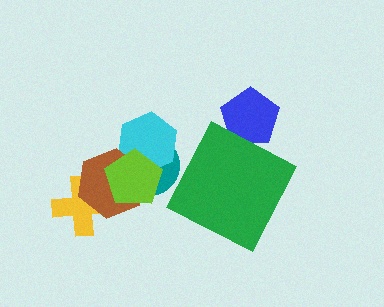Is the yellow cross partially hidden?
Yes, it is partially covered by another shape.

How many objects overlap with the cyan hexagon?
3 objects overlap with the cyan hexagon.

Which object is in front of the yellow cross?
The brown hexagon is in front of the yellow cross.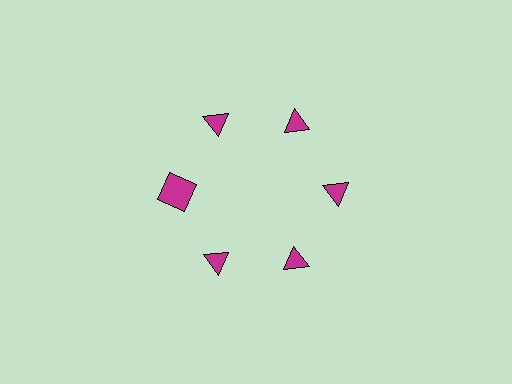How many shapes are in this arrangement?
There are 6 shapes arranged in a ring pattern.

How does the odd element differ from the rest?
It has a different shape: square instead of triangle.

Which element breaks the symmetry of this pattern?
The magenta square at roughly the 9 o'clock position breaks the symmetry. All other shapes are magenta triangles.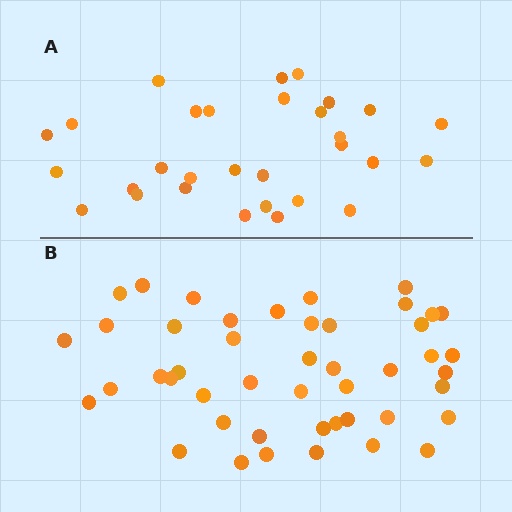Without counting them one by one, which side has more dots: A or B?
Region B (the bottom region) has more dots.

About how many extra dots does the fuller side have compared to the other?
Region B has approximately 15 more dots than region A.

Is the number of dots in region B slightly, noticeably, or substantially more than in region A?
Region B has substantially more. The ratio is roughly 1.5 to 1.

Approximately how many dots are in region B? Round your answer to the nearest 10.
About 50 dots. (The exact count is 46, which rounds to 50.)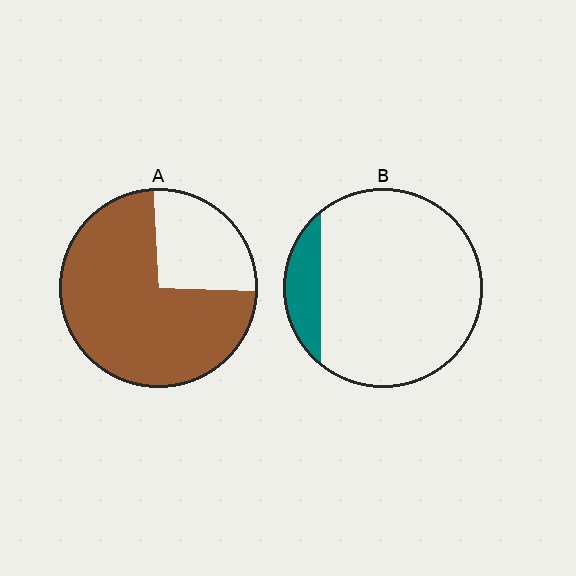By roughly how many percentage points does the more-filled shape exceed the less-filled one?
By roughly 60 percentage points (A over B).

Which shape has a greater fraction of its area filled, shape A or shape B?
Shape A.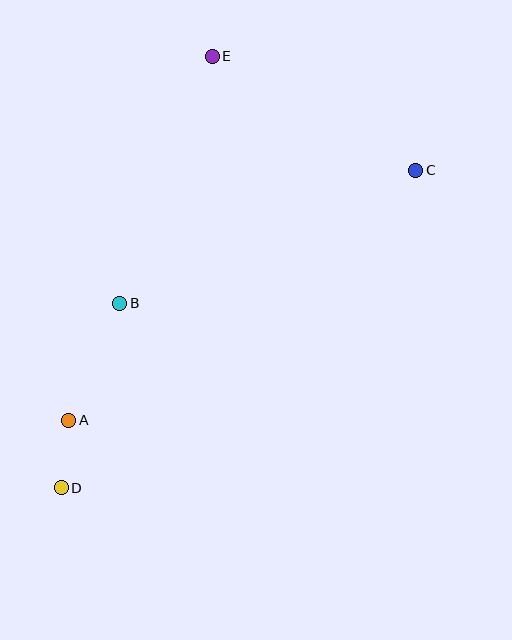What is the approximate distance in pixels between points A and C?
The distance between A and C is approximately 428 pixels.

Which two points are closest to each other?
Points A and D are closest to each other.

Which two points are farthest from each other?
Points C and D are farthest from each other.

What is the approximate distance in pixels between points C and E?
The distance between C and E is approximately 233 pixels.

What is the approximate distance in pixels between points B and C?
The distance between B and C is approximately 325 pixels.